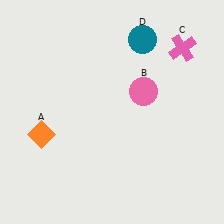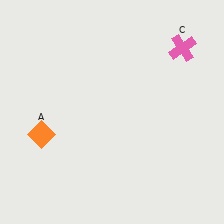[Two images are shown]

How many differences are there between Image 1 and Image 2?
There are 2 differences between the two images.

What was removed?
The pink circle (B), the teal circle (D) were removed in Image 2.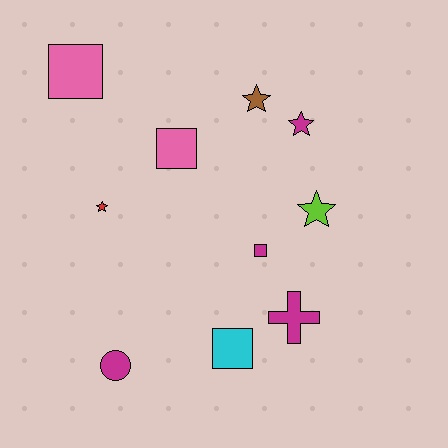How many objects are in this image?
There are 10 objects.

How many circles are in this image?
There is 1 circle.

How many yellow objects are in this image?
There are no yellow objects.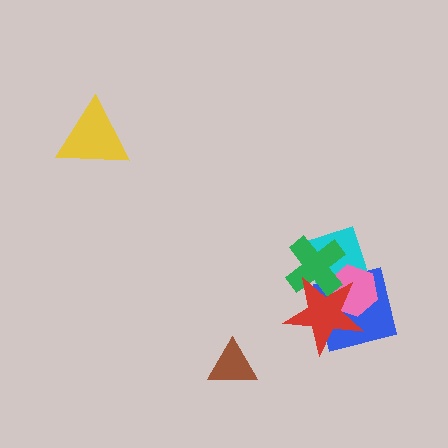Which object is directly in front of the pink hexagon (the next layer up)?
The green cross is directly in front of the pink hexagon.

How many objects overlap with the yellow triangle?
0 objects overlap with the yellow triangle.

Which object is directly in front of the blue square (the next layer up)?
The pink hexagon is directly in front of the blue square.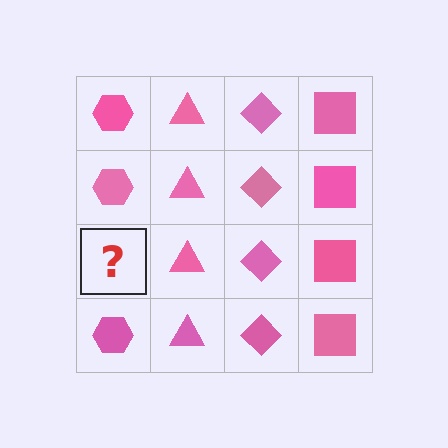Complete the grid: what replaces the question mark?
The question mark should be replaced with a pink hexagon.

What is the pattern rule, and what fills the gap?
The rule is that each column has a consistent shape. The gap should be filled with a pink hexagon.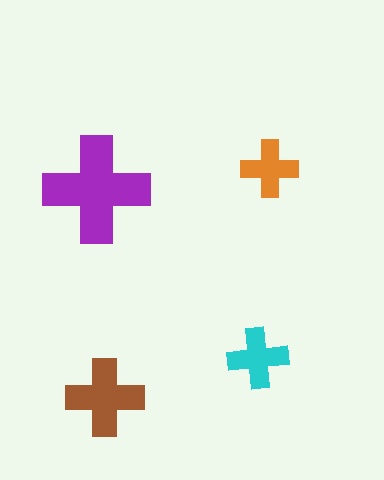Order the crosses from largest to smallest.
the purple one, the brown one, the cyan one, the orange one.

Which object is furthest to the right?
The orange cross is rightmost.